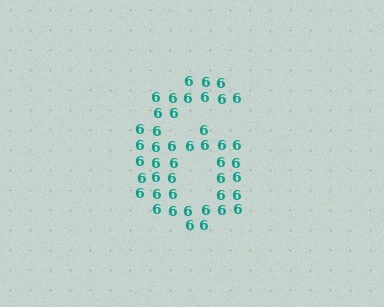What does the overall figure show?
The overall figure shows the digit 6.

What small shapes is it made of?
It is made of small digit 6's.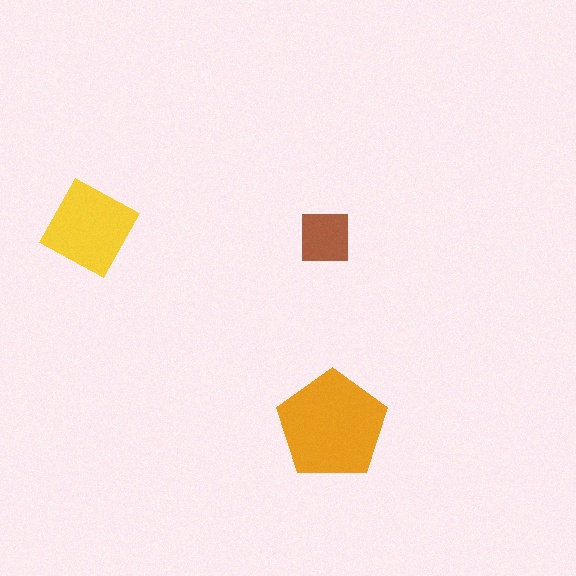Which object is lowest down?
The orange pentagon is bottommost.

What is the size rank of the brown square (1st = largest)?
3rd.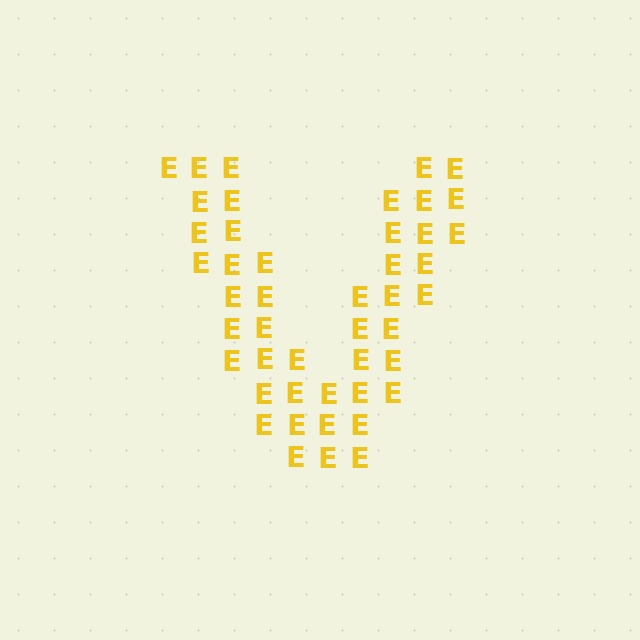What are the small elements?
The small elements are letter E's.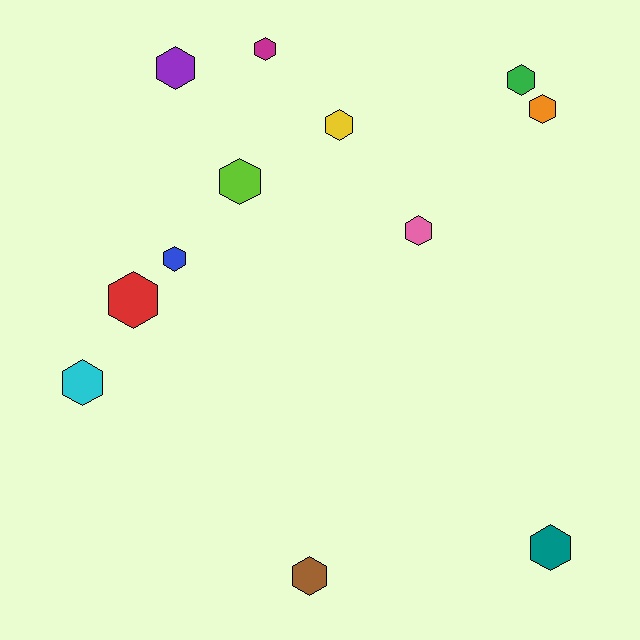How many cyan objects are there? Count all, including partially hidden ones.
There is 1 cyan object.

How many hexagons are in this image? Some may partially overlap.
There are 12 hexagons.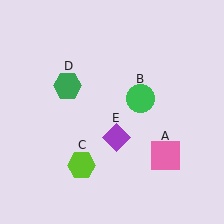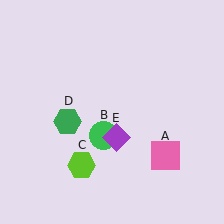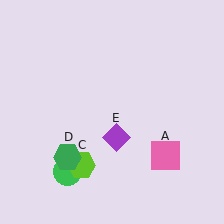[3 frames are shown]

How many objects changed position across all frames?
2 objects changed position: green circle (object B), green hexagon (object D).